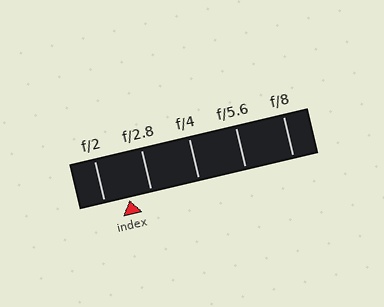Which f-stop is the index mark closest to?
The index mark is closest to f/2.8.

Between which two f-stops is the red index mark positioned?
The index mark is between f/2 and f/2.8.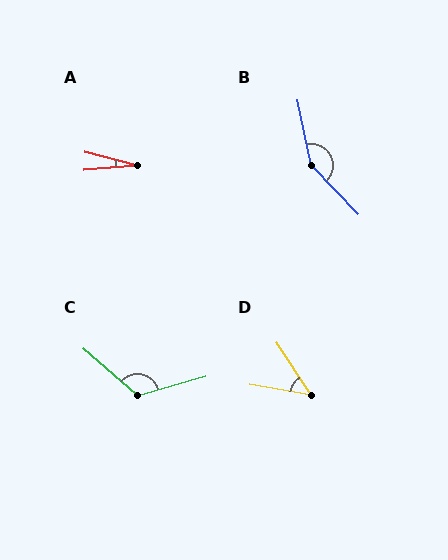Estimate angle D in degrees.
Approximately 48 degrees.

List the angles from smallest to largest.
A (19°), D (48°), C (123°), B (148°).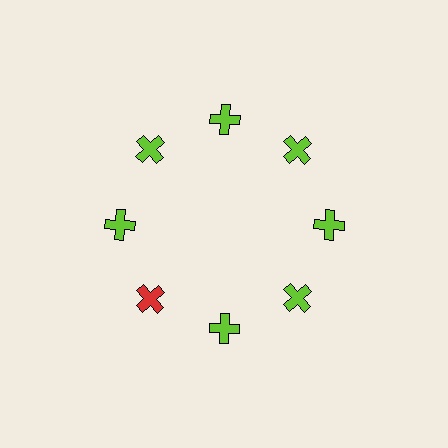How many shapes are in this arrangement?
There are 8 shapes arranged in a ring pattern.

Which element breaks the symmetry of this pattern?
The red cross at roughly the 8 o'clock position breaks the symmetry. All other shapes are lime crosses.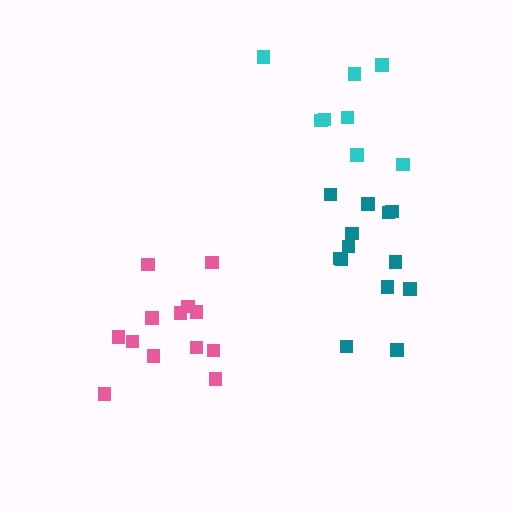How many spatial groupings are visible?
There are 3 spatial groupings.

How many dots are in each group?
Group 1: 13 dots, Group 2: 13 dots, Group 3: 8 dots (34 total).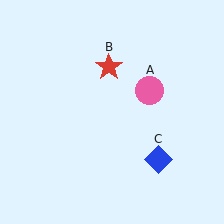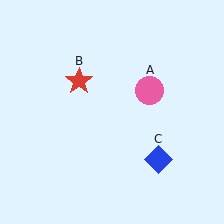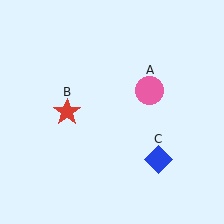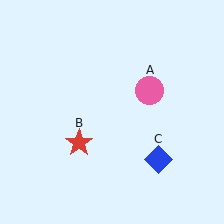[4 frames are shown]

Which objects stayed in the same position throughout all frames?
Pink circle (object A) and blue diamond (object C) remained stationary.